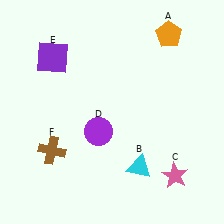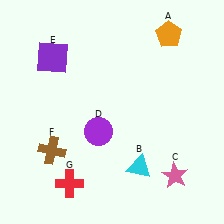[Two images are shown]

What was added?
A red cross (G) was added in Image 2.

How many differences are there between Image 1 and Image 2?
There is 1 difference between the two images.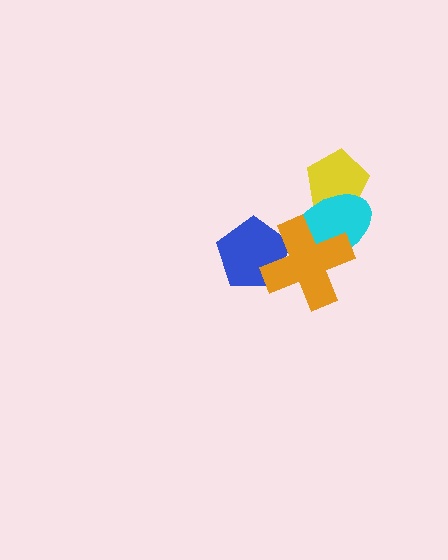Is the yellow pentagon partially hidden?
Yes, it is partially covered by another shape.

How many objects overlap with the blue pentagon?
1 object overlaps with the blue pentagon.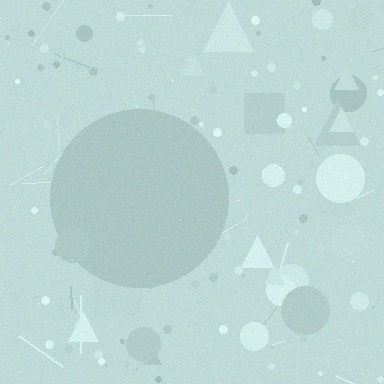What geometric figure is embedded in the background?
A circle is embedded in the background.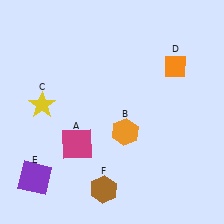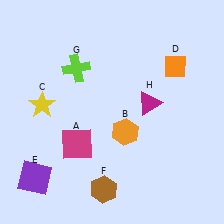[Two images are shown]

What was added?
A lime cross (G), a magenta triangle (H) were added in Image 2.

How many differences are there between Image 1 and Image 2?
There are 2 differences between the two images.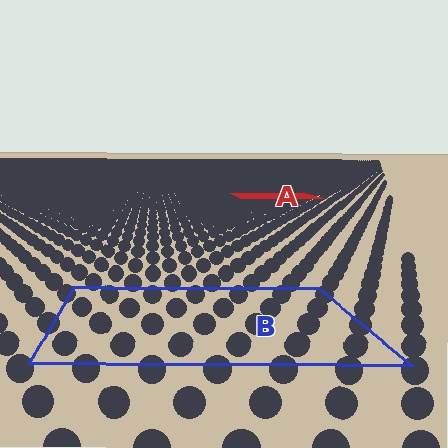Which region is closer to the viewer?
Region B is closer. The texture elements there are larger and more spread out.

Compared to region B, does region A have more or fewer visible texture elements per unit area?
Region A has more texture elements per unit area — they are packed more densely because it is farther away.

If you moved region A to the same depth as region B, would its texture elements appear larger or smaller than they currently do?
They would appear larger. At a closer depth, the same texture elements are projected at a bigger on-screen size.